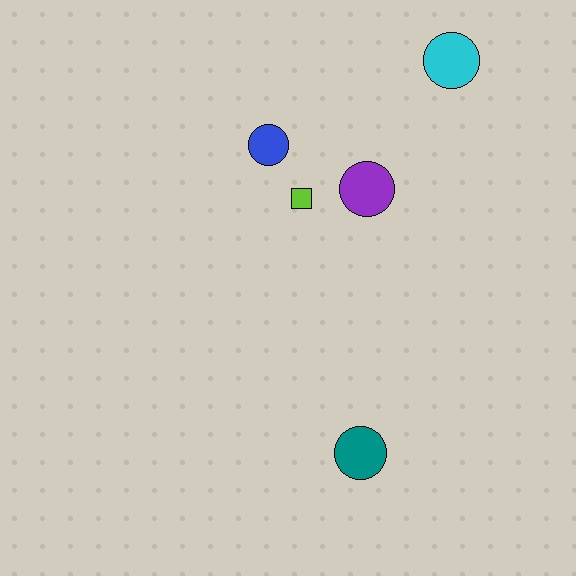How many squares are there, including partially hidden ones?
There is 1 square.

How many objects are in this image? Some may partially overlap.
There are 5 objects.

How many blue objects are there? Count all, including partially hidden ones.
There is 1 blue object.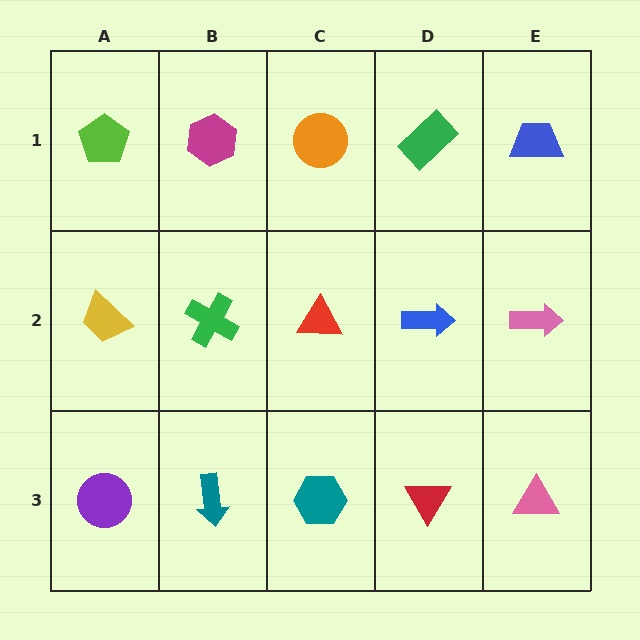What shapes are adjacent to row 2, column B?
A magenta hexagon (row 1, column B), a teal arrow (row 3, column B), a yellow trapezoid (row 2, column A), a red triangle (row 2, column C).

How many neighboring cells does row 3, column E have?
2.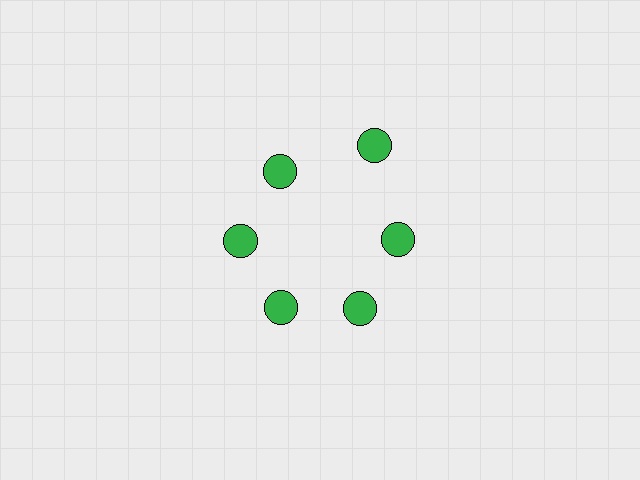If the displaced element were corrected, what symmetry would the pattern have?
It would have 6-fold rotational symmetry — the pattern would map onto itself every 60 degrees.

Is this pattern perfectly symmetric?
No. The 6 green circles are arranged in a ring, but one element near the 1 o'clock position is pushed outward from the center, breaking the 6-fold rotational symmetry.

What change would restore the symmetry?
The symmetry would be restored by moving it inward, back onto the ring so that all 6 circles sit at equal angles and equal distance from the center.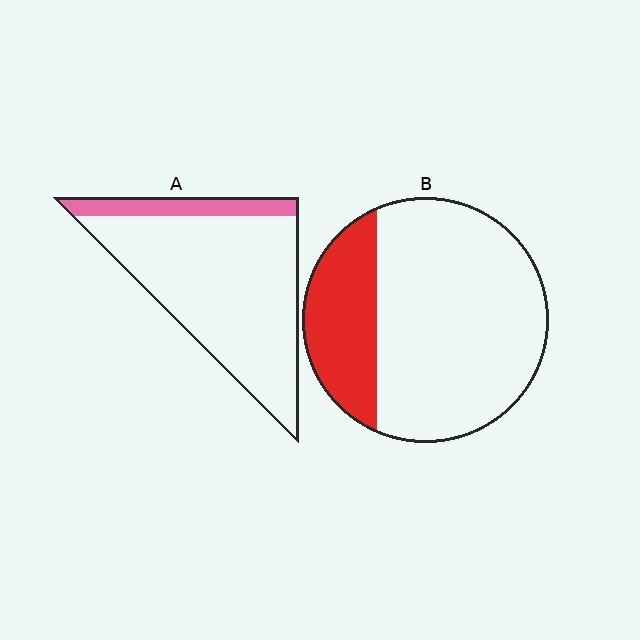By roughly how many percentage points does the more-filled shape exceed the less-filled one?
By roughly 10 percentage points (B over A).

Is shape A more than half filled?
No.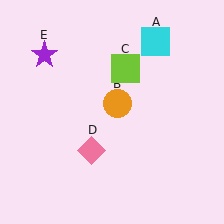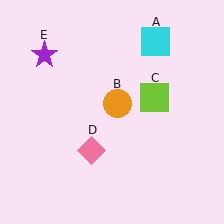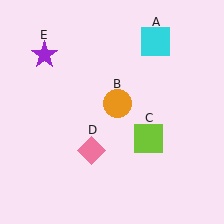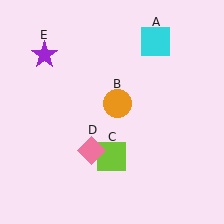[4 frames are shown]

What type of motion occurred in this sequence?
The lime square (object C) rotated clockwise around the center of the scene.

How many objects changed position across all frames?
1 object changed position: lime square (object C).